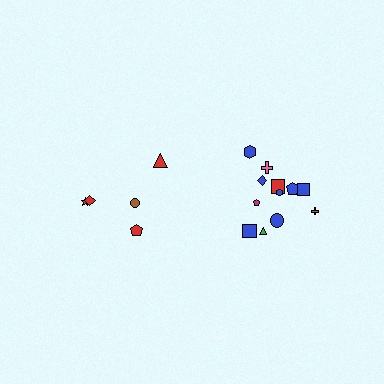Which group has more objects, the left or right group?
The right group.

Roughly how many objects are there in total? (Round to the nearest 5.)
Roughly 15 objects in total.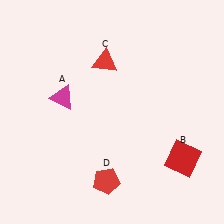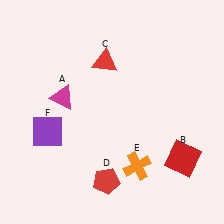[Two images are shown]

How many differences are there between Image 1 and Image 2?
There are 2 differences between the two images.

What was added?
An orange cross (E), a purple square (F) were added in Image 2.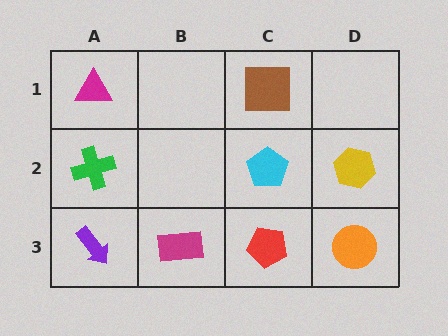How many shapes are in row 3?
4 shapes.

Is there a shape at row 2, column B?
No, that cell is empty.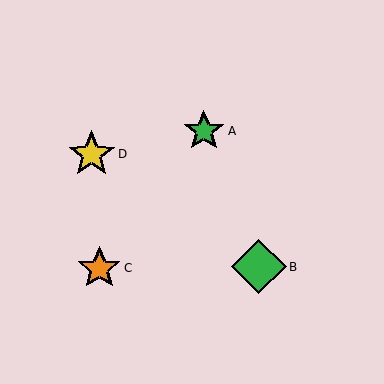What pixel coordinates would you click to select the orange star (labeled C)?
Click at (99, 268) to select the orange star C.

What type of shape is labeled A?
Shape A is a green star.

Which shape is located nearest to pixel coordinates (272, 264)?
The green diamond (labeled B) at (259, 267) is nearest to that location.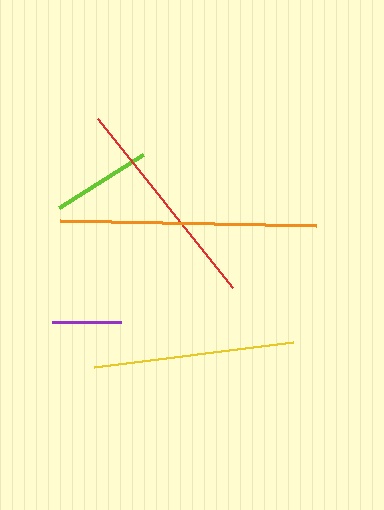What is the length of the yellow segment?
The yellow segment is approximately 200 pixels long.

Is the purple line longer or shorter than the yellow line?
The yellow line is longer than the purple line.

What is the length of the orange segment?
The orange segment is approximately 256 pixels long.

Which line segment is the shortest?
The purple line is the shortest at approximately 69 pixels.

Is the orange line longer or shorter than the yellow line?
The orange line is longer than the yellow line.